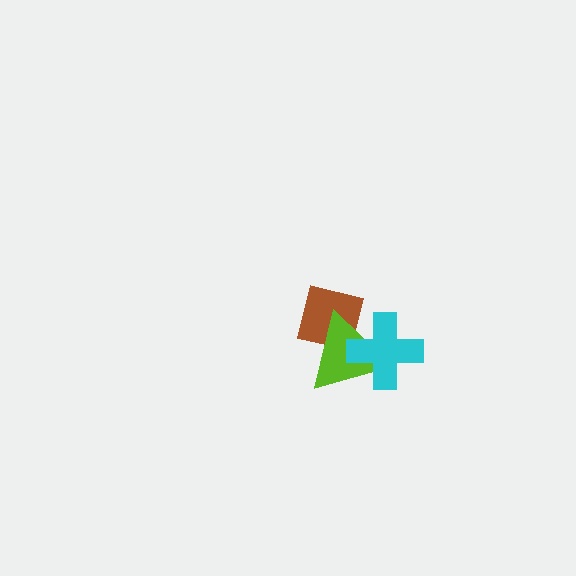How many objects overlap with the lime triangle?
2 objects overlap with the lime triangle.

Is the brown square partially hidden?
Yes, it is partially covered by another shape.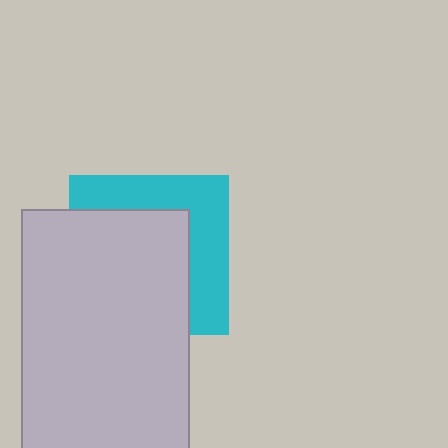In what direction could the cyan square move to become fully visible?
The cyan square could move toward the upper-right. That would shift it out from behind the light gray rectangle entirely.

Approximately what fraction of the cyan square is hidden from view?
Roughly 59% of the cyan square is hidden behind the light gray rectangle.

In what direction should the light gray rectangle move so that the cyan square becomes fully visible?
The light gray rectangle should move toward the lower-left. That is the shortest direction to clear the overlap and leave the cyan square fully visible.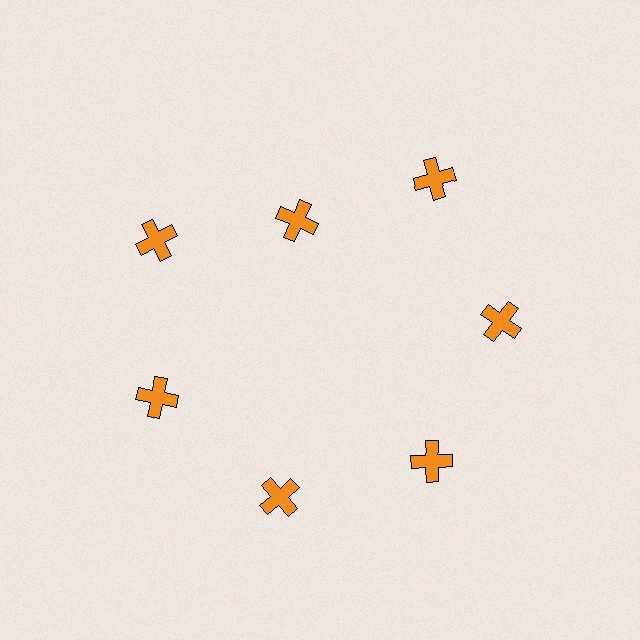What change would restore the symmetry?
The symmetry would be restored by moving it outward, back onto the ring so that all 7 crosses sit at equal angles and equal distance from the center.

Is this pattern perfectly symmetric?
No. The 7 orange crosses are arranged in a ring, but one element near the 12 o'clock position is pulled inward toward the center, breaking the 7-fold rotational symmetry.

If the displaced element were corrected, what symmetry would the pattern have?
It would have 7-fold rotational symmetry — the pattern would map onto itself every 51 degrees.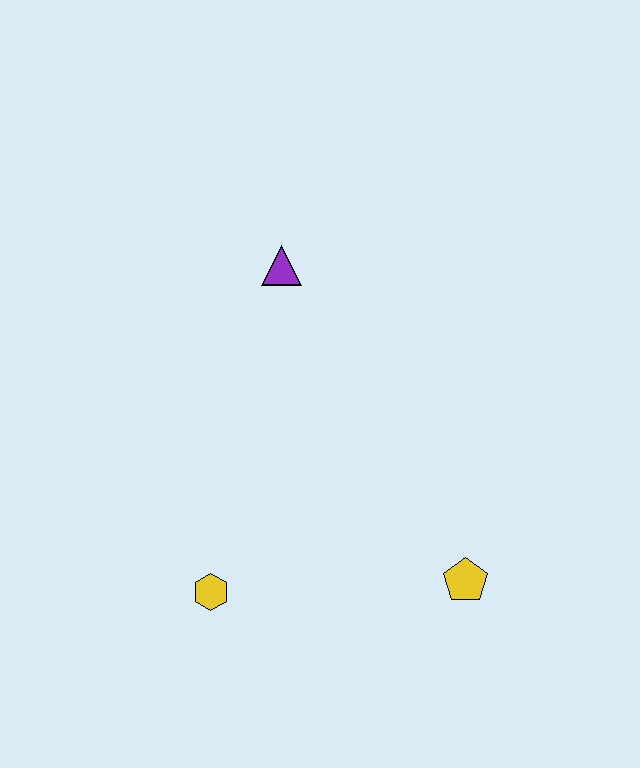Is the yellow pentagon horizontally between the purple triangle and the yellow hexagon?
No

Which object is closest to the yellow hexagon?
The yellow pentagon is closest to the yellow hexagon.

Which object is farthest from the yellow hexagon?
The purple triangle is farthest from the yellow hexagon.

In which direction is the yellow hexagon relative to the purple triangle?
The yellow hexagon is below the purple triangle.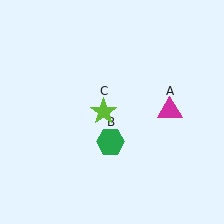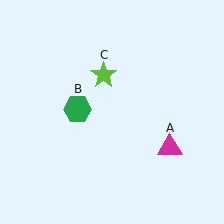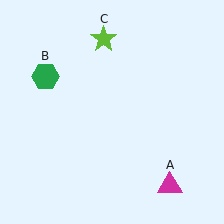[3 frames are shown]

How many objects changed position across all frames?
3 objects changed position: magenta triangle (object A), green hexagon (object B), lime star (object C).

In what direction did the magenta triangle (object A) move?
The magenta triangle (object A) moved down.